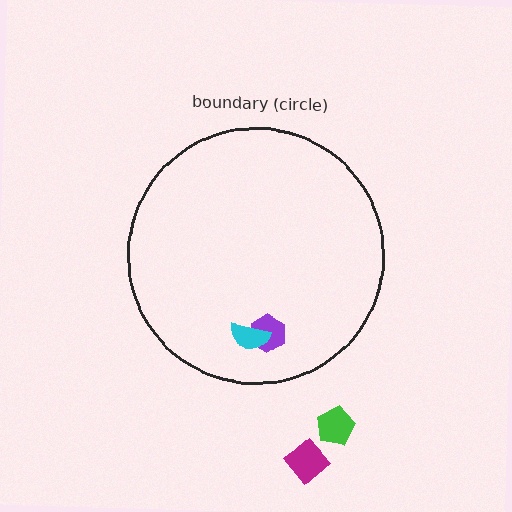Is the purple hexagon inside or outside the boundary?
Inside.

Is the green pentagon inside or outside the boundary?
Outside.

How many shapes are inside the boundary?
2 inside, 2 outside.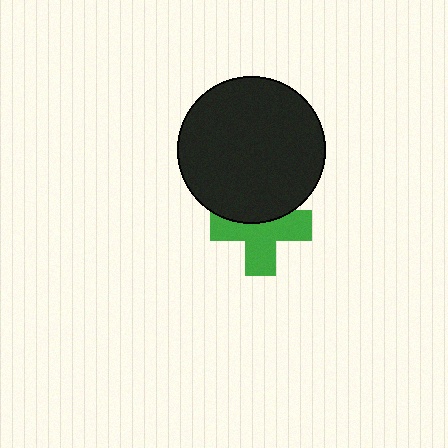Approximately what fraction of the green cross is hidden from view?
Roughly 36% of the green cross is hidden behind the black circle.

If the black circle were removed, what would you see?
You would see the complete green cross.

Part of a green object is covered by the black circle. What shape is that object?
It is a cross.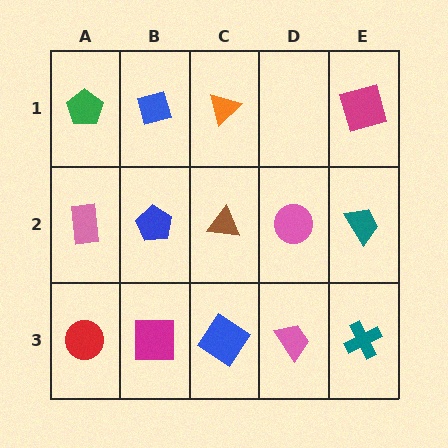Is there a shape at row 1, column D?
No, that cell is empty.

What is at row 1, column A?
A green pentagon.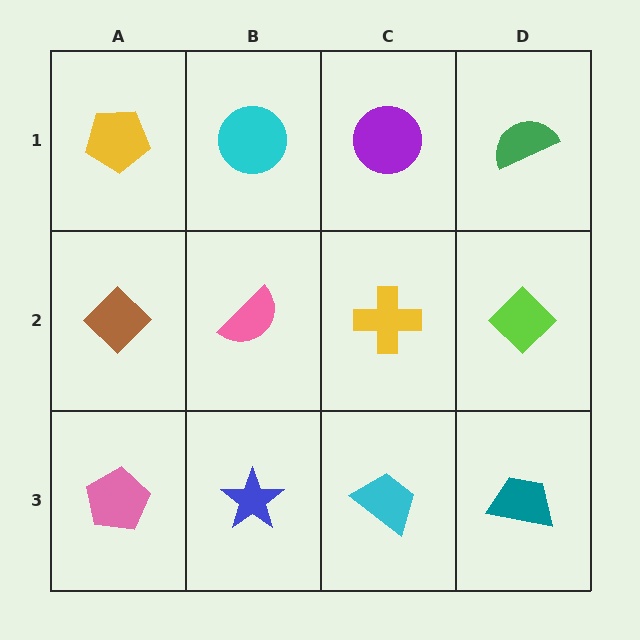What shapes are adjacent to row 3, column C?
A yellow cross (row 2, column C), a blue star (row 3, column B), a teal trapezoid (row 3, column D).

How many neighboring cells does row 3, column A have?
2.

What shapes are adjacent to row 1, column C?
A yellow cross (row 2, column C), a cyan circle (row 1, column B), a green semicircle (row 1, column D).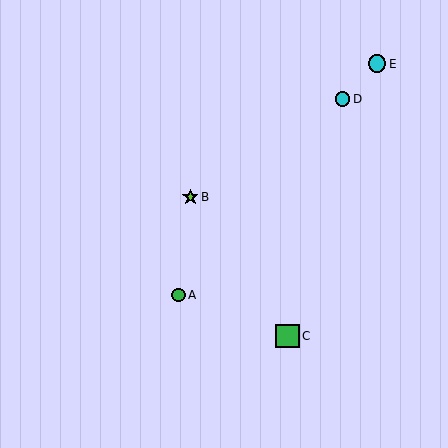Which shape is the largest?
The green square (labeled C) is the largest.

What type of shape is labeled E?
Shape E is a cyan circle.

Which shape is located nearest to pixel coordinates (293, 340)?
The green square (labeled C) at (288, 336) is nearest to that location.